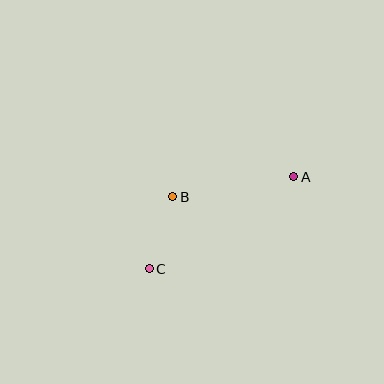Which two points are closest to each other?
Points B and C are closest to each other.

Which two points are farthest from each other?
Points A and C are farthest from each other.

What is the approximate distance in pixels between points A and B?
The distance between A and B is approximately 123 pixels.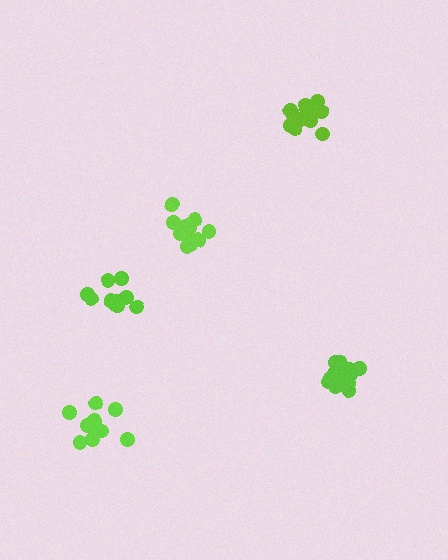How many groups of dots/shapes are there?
There are 5 groups.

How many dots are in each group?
Group 1: 12 dots, Group 2: 13 dots, Group 3: 10 dots, Group 4: 12 dots, Group 5: 15 dots (62 total).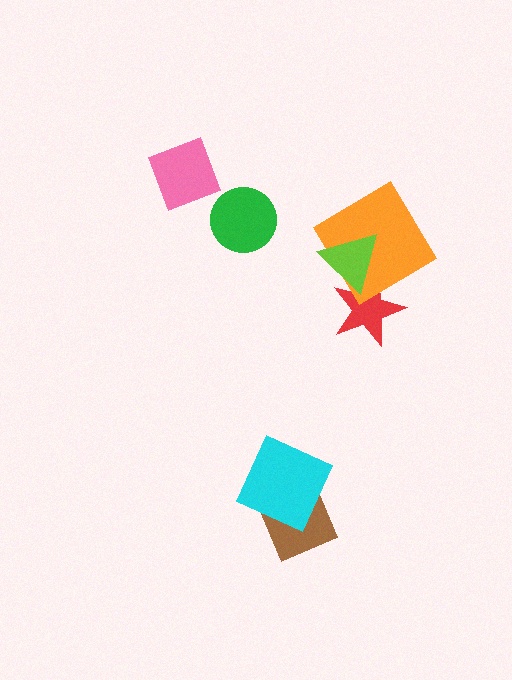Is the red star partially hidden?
Yes, it is partially covered by another shape.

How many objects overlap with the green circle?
0 objects overlap with the green circle.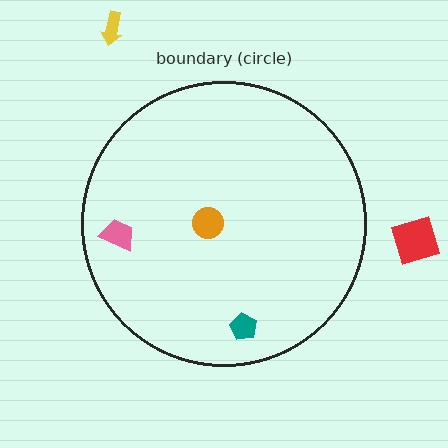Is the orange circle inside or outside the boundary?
Inside.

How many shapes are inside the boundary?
3 inside, 2 outside.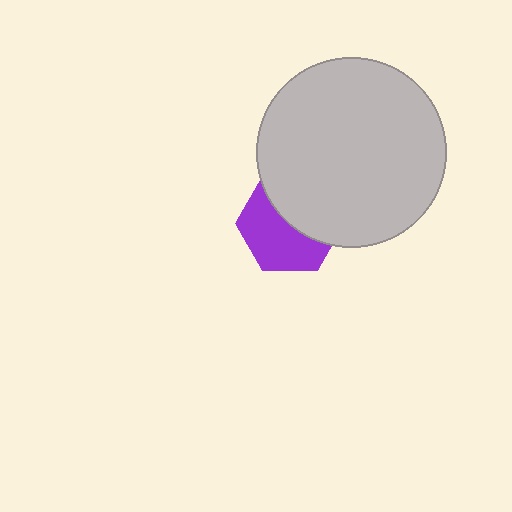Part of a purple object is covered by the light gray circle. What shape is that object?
It is a hexagon.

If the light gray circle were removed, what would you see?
You would see the complete purple hexagon.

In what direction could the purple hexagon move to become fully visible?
The purple hexagon could move down. That would shift it out from behind the light gray circle entirely.